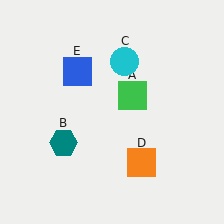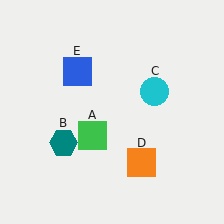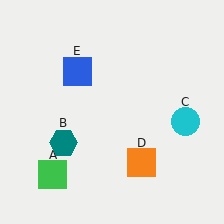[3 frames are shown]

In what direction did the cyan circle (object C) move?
The cyan circle (object C) moved down and to the right.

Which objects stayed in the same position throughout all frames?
Teal hexagon (object B) and orange square (object D) and blue square (object E) remained stationary.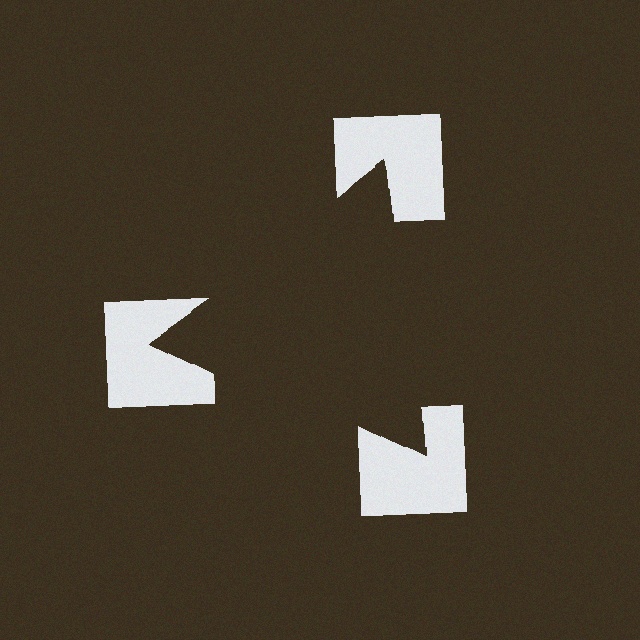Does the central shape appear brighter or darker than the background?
It typically appears slightly darker than the background, even though no actual brightness change is drawn.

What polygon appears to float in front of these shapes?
An illusory triangle — its edges are inferred from the aligned wedge cuts in the notched squares, not physically drawn.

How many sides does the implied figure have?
3 sides.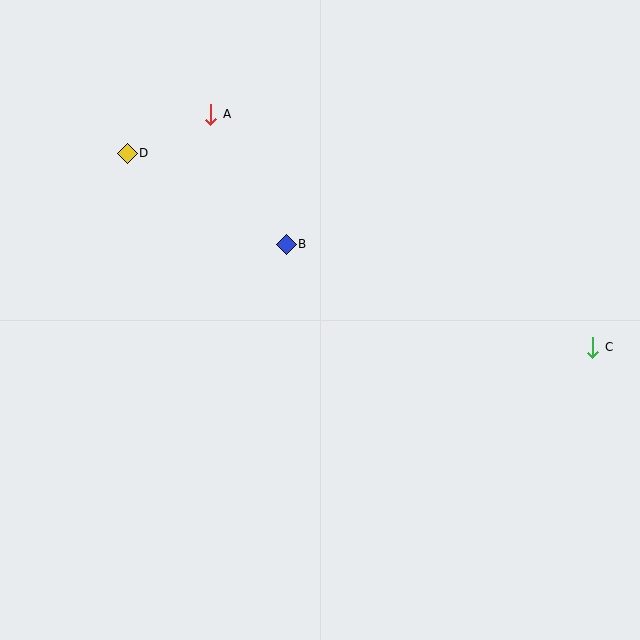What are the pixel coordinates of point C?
Point C is at (593, 347).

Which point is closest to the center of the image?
Point B at (286, 244) is closest to the center.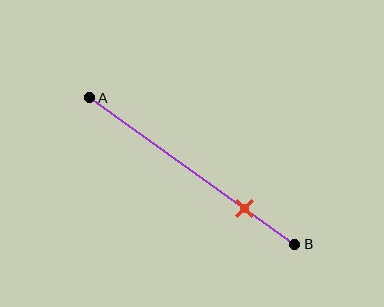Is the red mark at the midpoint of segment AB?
No, the mark is at about 75% from A, not at the 50% midpoint.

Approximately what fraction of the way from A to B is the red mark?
The red mark is approximately 75% of the way from A to B.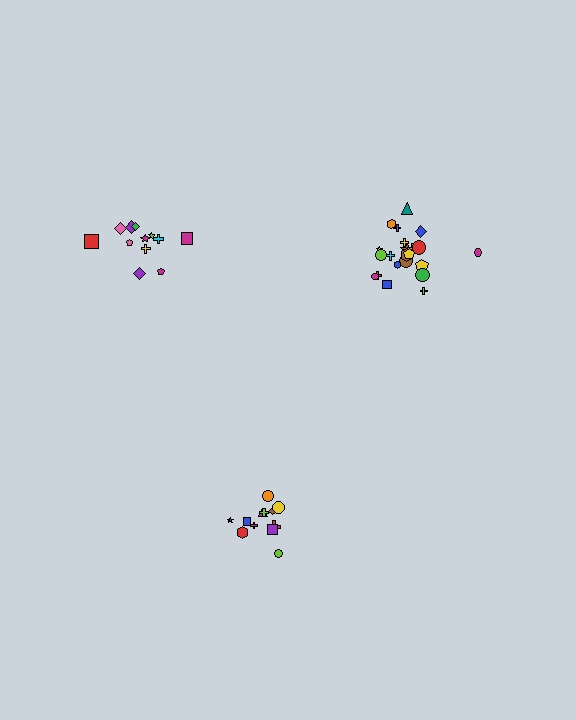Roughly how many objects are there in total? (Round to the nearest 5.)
Roughly 45 objects in total.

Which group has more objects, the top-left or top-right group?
The top-right group.